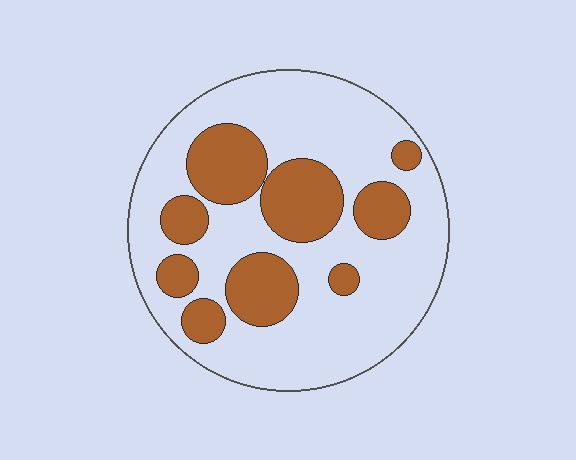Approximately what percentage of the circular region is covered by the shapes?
Approximately 30%.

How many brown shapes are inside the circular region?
9.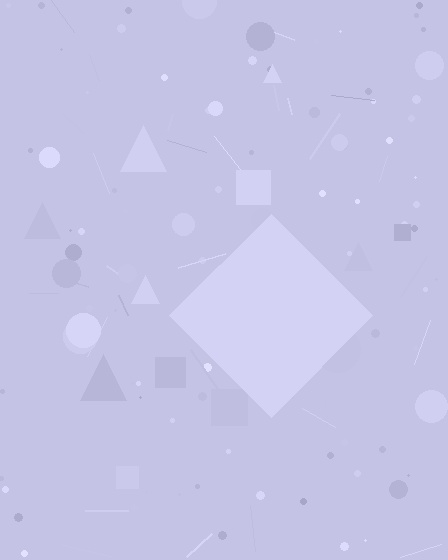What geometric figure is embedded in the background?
A diamond is embedded in the background.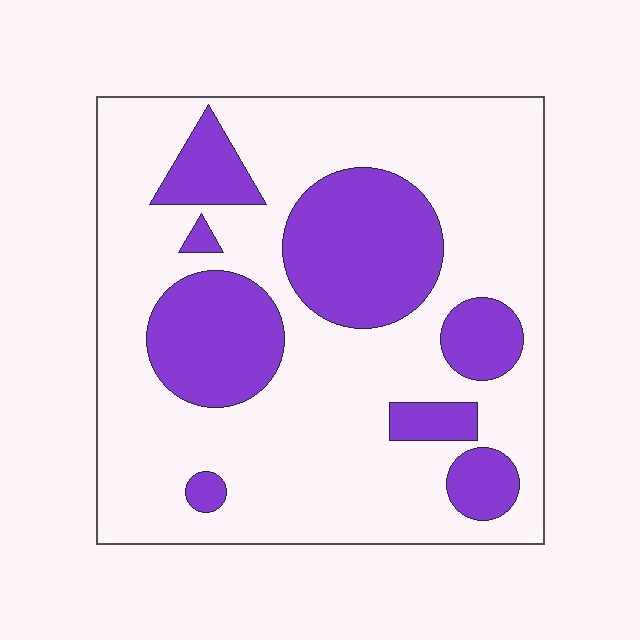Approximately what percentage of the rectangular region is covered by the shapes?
Approximately 30%.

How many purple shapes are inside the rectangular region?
8.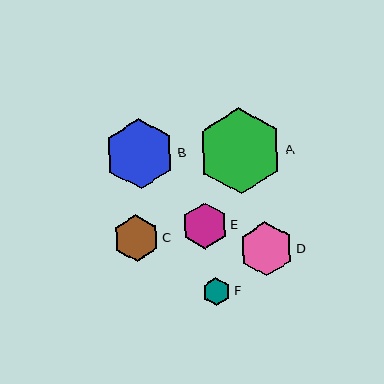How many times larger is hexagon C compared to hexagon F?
Hexagon C is approximately 1.6 times the size of hexagon F.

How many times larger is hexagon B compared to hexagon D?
Hexagon B is approximately 1.3 times the size of hexagon D.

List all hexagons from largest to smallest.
From largest to smallest: A, B, D, C, E, F.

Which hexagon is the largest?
Hexagon A is the largest with a size of approximately 86 pixels.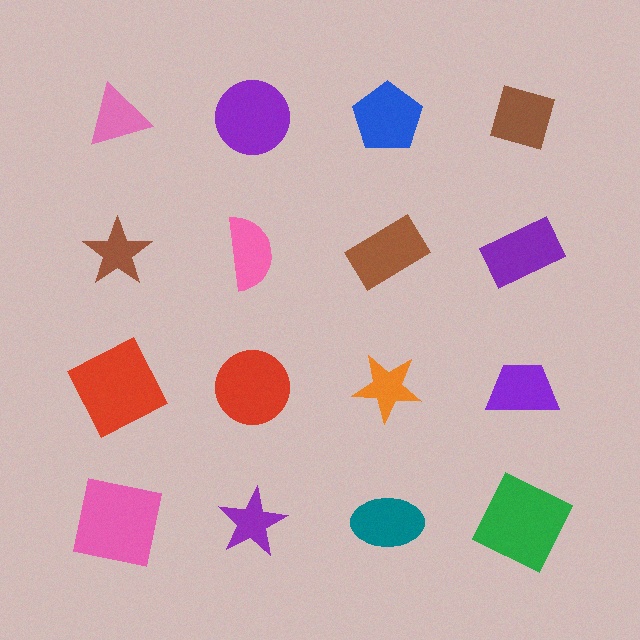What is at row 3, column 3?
An orange star.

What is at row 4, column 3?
A teal ellipse.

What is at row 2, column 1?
A brown star.